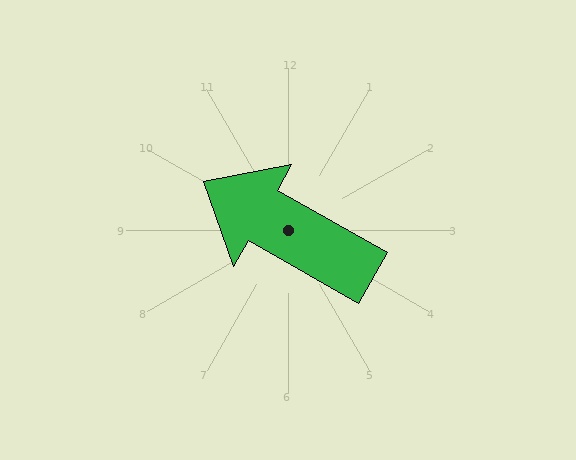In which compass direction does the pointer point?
Northwest.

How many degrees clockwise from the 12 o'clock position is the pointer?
Approximately 300 degrees.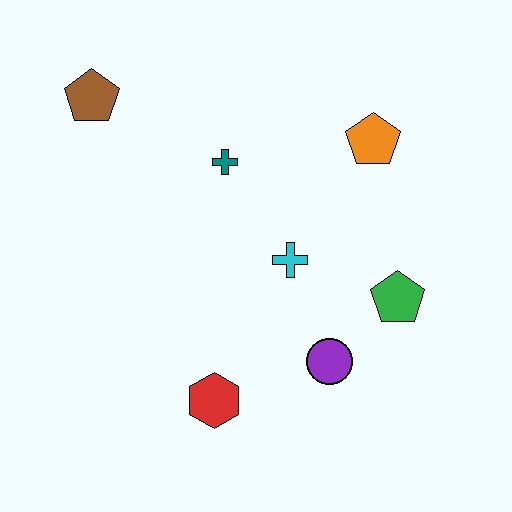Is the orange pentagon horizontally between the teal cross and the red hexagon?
No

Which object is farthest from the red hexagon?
The brown pentagon is farthest from the red hexagon.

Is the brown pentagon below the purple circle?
No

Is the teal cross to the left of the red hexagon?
No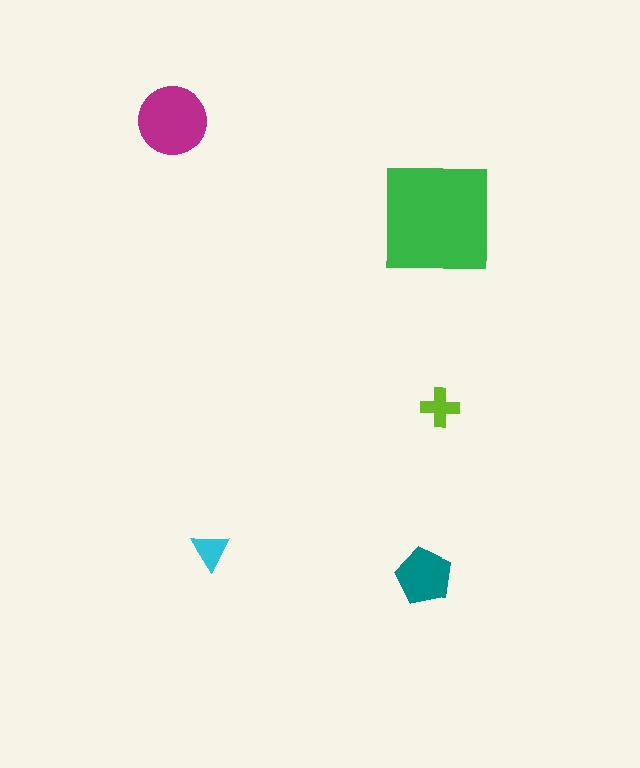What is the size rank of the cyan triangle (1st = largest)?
5th.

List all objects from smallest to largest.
The cyan triangle, the lime cross, the teal pentagon, the magenta circle, the green square.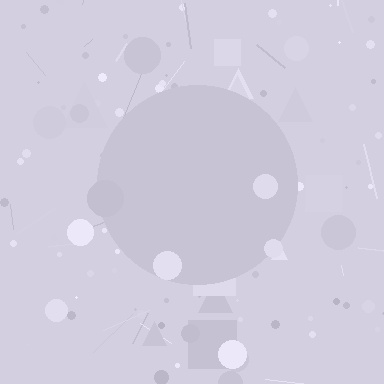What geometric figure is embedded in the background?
A circle is embedded in the background.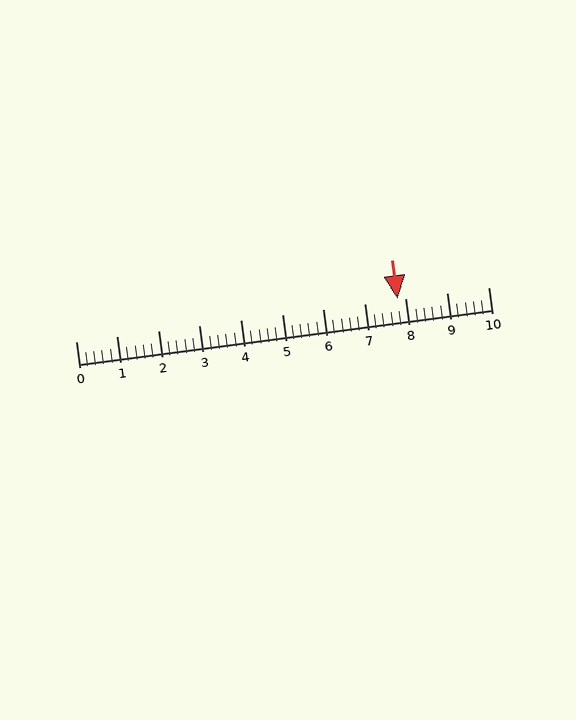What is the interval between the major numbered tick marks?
The major tick marks are spaced 1 units apart.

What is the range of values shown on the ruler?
The ruler shows values from 0 to 10.